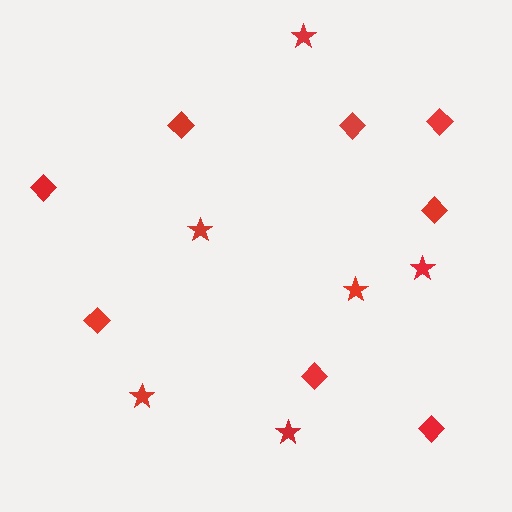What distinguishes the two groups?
There are 2 groups: one group of stars (6) and one group of diamonds (8).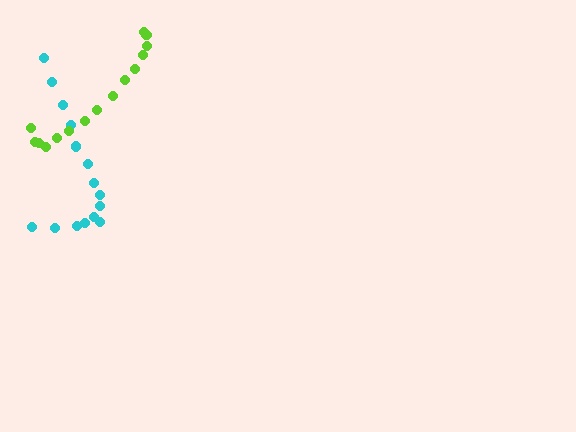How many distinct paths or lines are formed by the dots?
There are 2 distinct paths.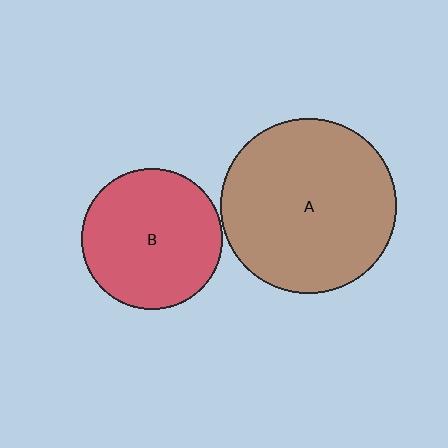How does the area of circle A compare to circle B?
Approximately 1.5 times.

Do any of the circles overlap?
No, none of the circles overlap.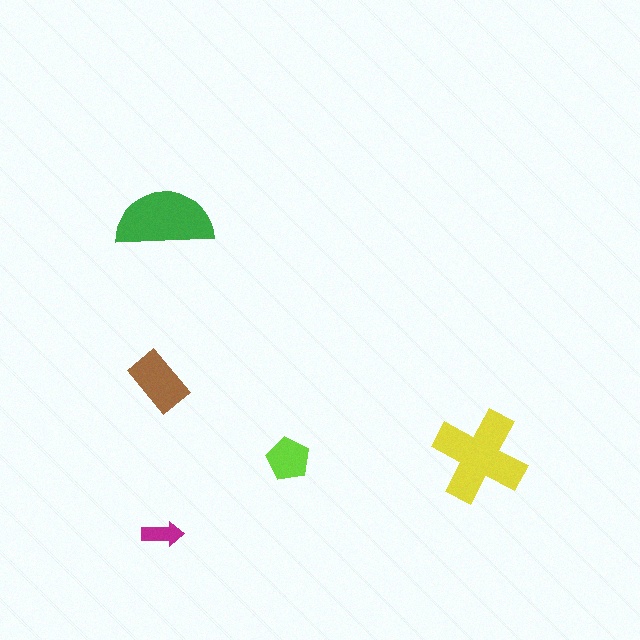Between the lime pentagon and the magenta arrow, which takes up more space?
The lime pentagon.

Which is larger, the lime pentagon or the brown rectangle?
The brown rectangle.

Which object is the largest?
The yellow cross.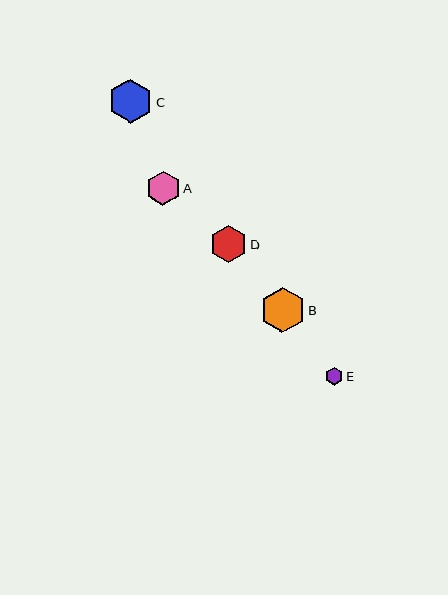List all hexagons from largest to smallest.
From largest to smallest: B, C, D, A, E.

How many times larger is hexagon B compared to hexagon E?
Hexagon B is approximately 2.5 times the size of hexagon E.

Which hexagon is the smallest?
Hexagon E is the smallest with a size of approximately 18 pixels.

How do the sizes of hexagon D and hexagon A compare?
Hexagon D and hexagon A are approximately the same size.